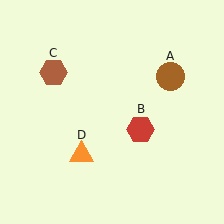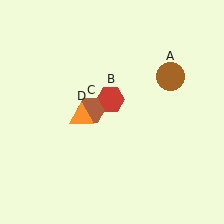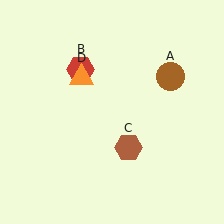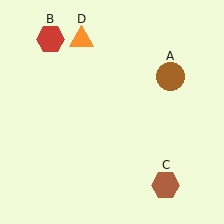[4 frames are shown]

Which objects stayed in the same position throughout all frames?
Brown circle (object A) remained stationary.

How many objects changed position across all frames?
3 objects changed position: red hexagon (object B), brown hexagon (object C), orange triangle (object D).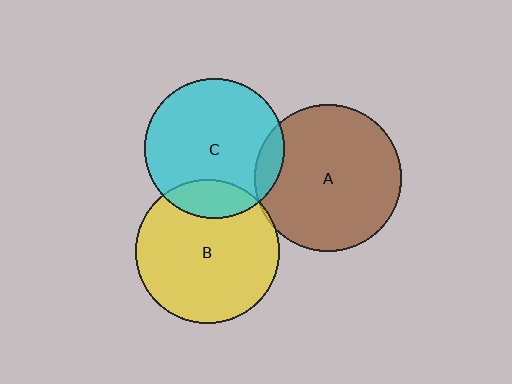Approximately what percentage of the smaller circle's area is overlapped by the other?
Approximately 10%.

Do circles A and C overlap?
Yes.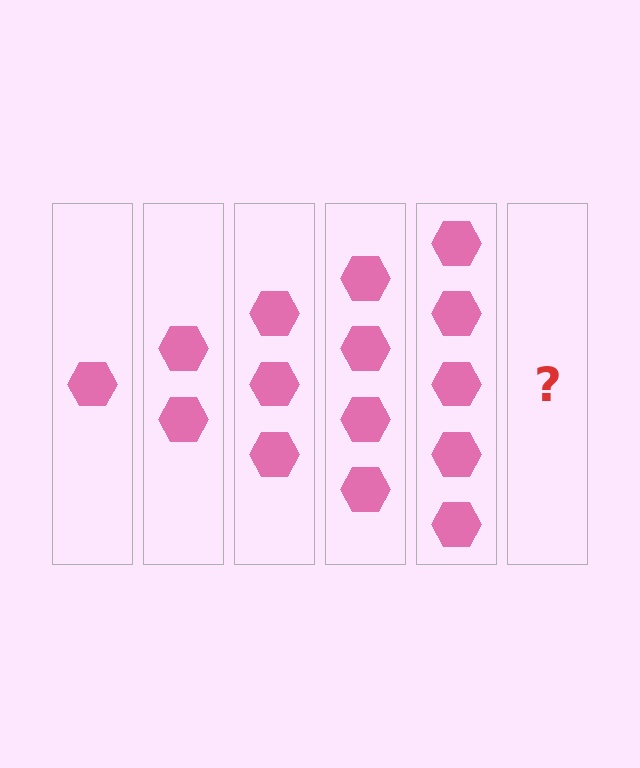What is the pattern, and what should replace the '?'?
The pattern is that each step adds one more hexagon. The '?' should be 6 hexagons.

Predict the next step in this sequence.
The next step is 6 hexagons.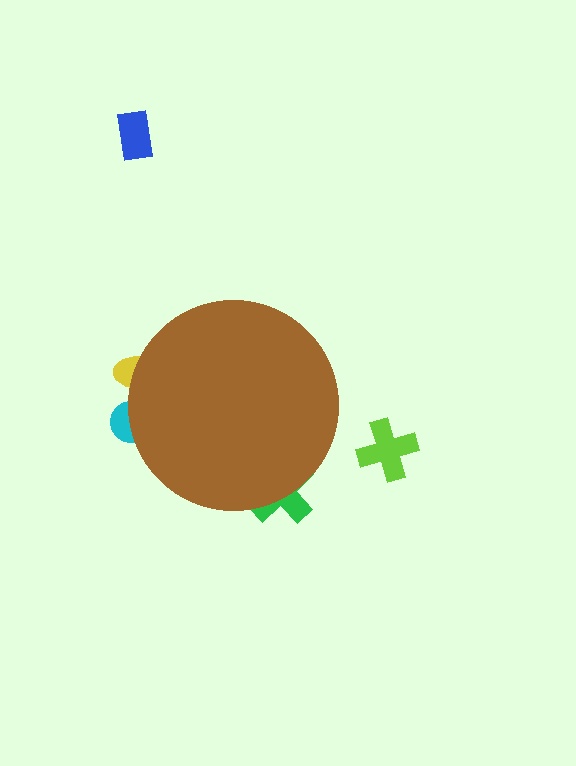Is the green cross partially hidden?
Yes, the green cross is partially hidden behind the brown circle.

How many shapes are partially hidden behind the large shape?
3 shapes are partially hidden.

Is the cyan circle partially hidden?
Yes, the cyan circle is partially hidden behind the brown circle.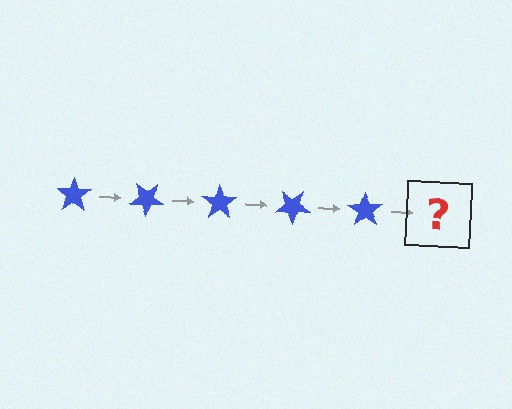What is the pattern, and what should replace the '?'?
The pattern is that the star rotates 35 degrees each step. The '?' should be a blue star rotated 175 degrees.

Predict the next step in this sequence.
The next step is a blue star rotated 175 degrees.